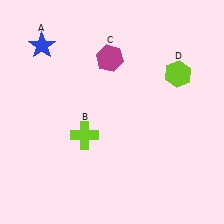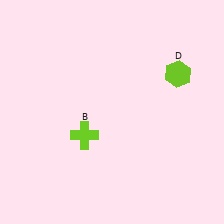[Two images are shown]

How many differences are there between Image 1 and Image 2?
There are 2 differences between the two images.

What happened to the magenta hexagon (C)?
The magenta hexagon (C) was removed in Image 2. It was in the top-left area of Image 1.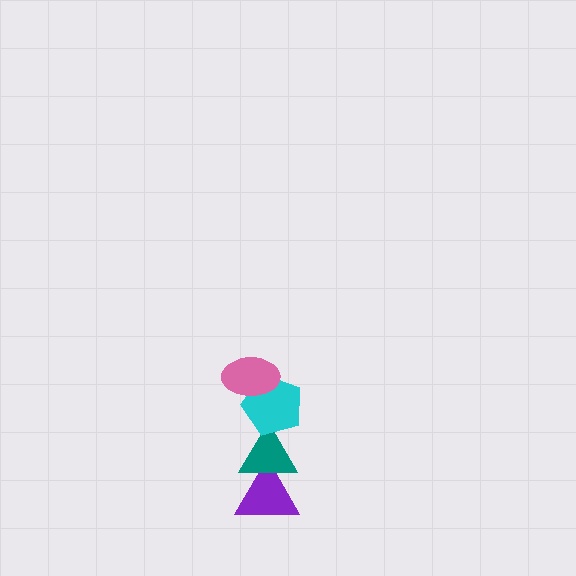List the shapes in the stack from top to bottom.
From top to bottom: the pink ellipse, the cyan pentagon, the teal triangle, the purple triangle.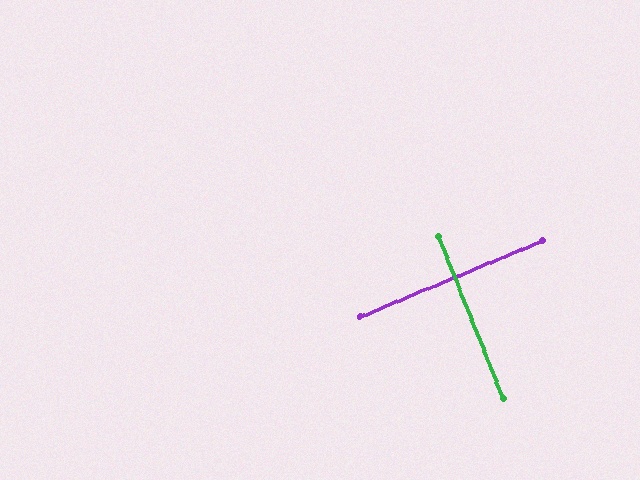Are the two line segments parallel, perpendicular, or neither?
Perpendicular — they meet at approximately 89°.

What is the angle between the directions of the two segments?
Approximately 89 degrees.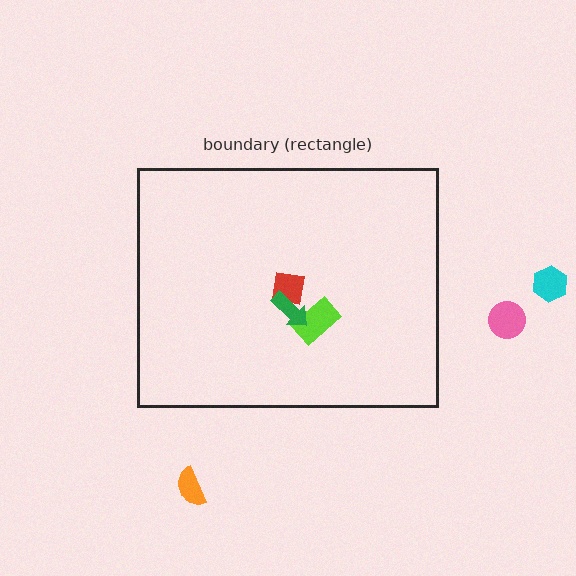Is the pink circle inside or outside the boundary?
Outside.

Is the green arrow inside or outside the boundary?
Inside.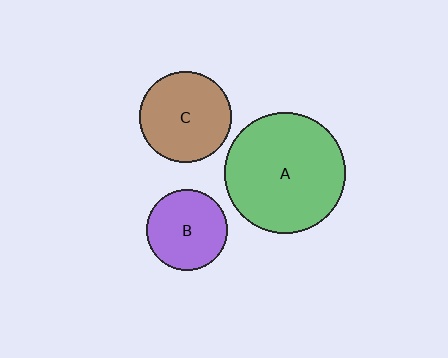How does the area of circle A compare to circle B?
Approximately 2.3 times.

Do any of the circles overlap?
No, none of the circles overlap.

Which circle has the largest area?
Circle A (green).